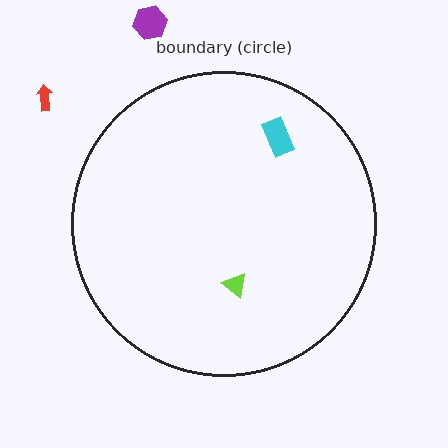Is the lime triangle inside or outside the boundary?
Inside.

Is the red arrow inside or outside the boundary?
Outside.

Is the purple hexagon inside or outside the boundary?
Outside.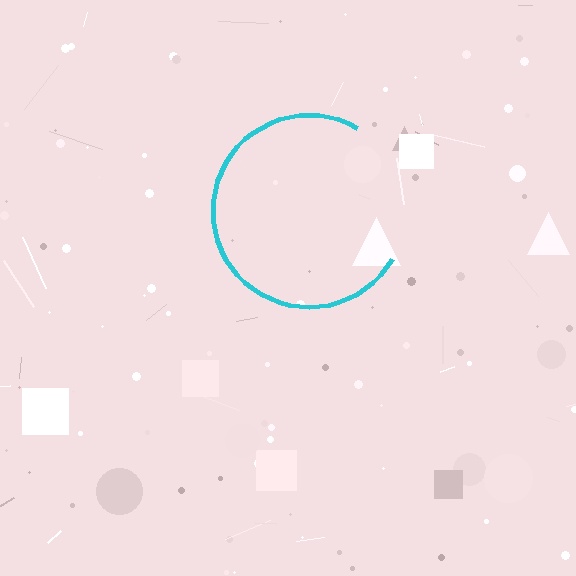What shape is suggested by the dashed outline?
The dashed outline suggests a circle.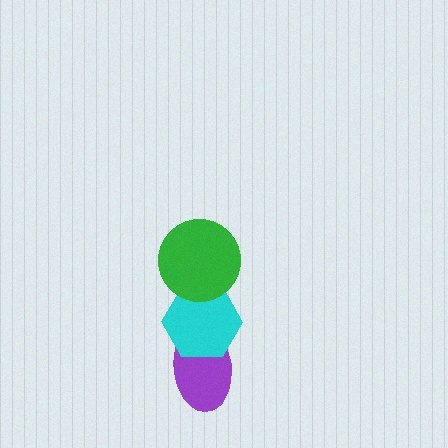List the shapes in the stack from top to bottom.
From top to bottom: the green circle, the cyan hexagon, the purple ellipse.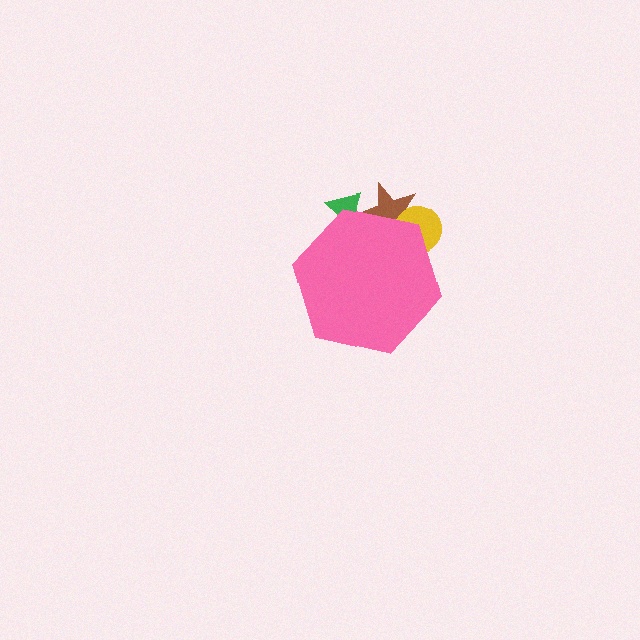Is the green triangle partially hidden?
Yes, the green triangle is partially hidden behind the pink hexagon.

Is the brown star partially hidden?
Yes, the brown star is partially hidden behind the pink hexagon.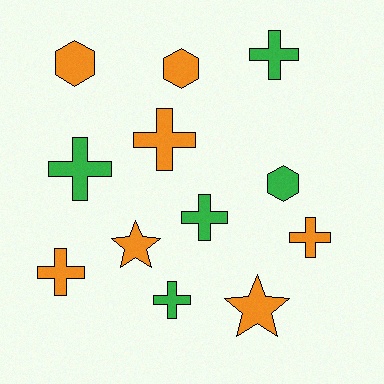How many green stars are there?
There are no green stars.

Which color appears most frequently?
Orange, with 7 objects.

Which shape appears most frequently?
Cross, with 7 objects.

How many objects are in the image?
There are 12 objects.